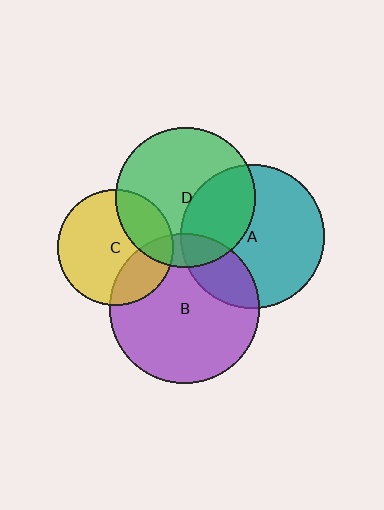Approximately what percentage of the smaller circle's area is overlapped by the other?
Approximately 20%.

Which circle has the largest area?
Circle B (purple).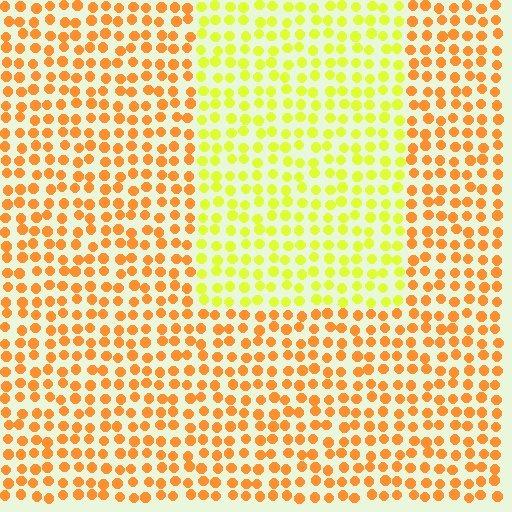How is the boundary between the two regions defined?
The boundary is defined purely by a slight shift in hue (about 42 degrees). Spacing, size, and orientation are identical on both sides.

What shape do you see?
I see a rectangle.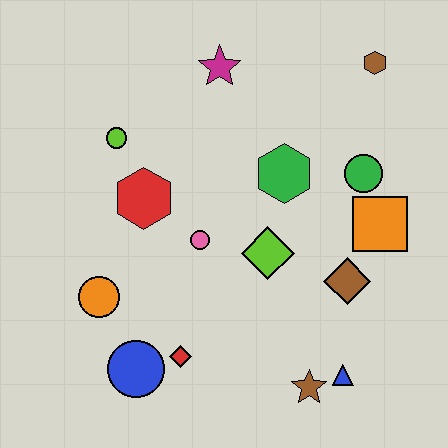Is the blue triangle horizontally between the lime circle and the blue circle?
No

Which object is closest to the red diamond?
The blue circle is closest to the red diamond.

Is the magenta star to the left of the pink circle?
No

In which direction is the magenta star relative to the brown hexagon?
The magenta star is to the left of the brown hexagon.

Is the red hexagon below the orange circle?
No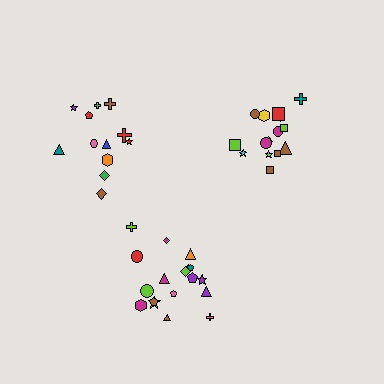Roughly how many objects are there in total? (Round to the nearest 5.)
Roughly 45 objects in total.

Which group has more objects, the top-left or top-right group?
The top-right group.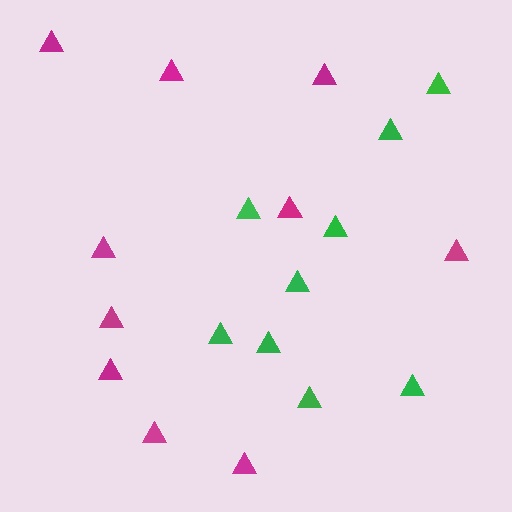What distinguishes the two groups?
There are 2 groups: one group of green triangles (9) and one group of magenta triangles (10).